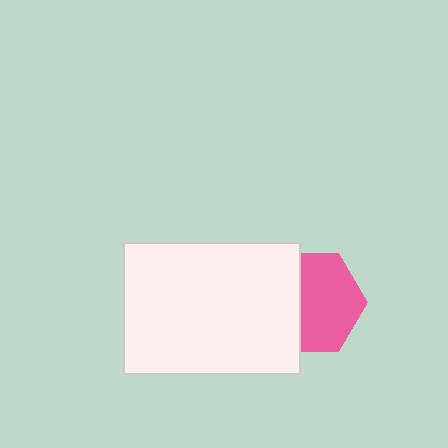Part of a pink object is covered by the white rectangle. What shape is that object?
It is a hexagon.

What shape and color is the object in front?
The object in front is a white rectangle.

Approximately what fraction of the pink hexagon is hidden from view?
Roughly 39% of the pink hexagon is hidden behind the white rectangle.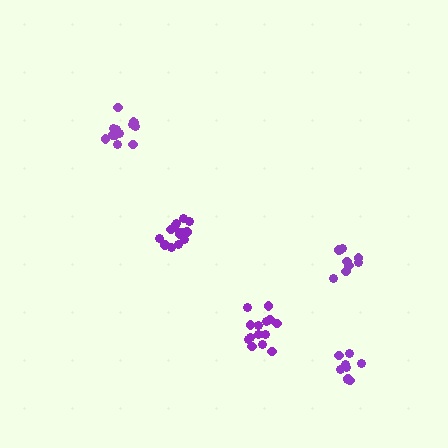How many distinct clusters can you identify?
There are 5 distinct clusters.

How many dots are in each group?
Group 1: 9 dots, Group 2: 14 dots, Group 3: 9 dots, Group 4: 13 dots, Group 5: 14 dots (59 total).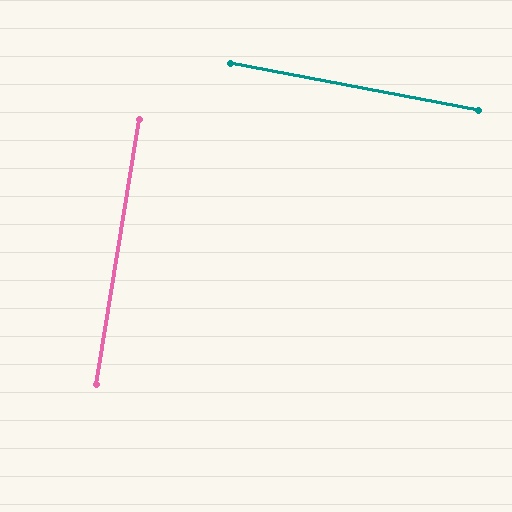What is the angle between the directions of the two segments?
Approximately 89 degrees.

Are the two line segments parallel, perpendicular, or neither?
Perpendicular — they meet at approximately 89°.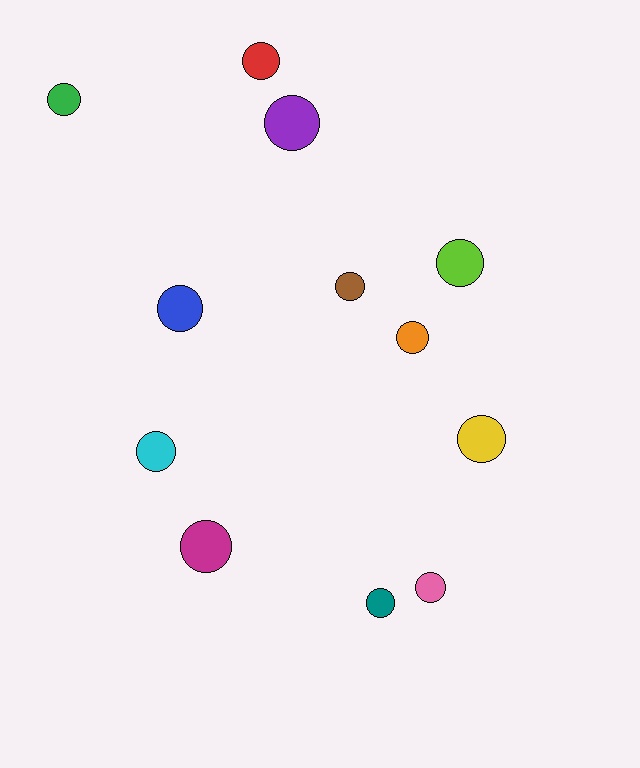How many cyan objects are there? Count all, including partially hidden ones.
There is 1 cyan object.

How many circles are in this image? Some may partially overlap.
There are 12 circles.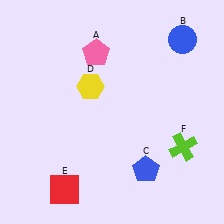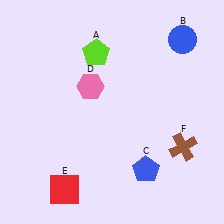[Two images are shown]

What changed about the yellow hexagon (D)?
In Image 1, D is yellow. In Image 2, it changed to pink.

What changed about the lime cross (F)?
In Image 1, F is lime. In Image 2, it changed to brown.